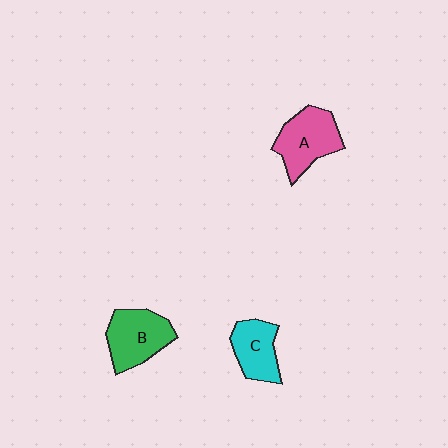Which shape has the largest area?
Shape A (pink).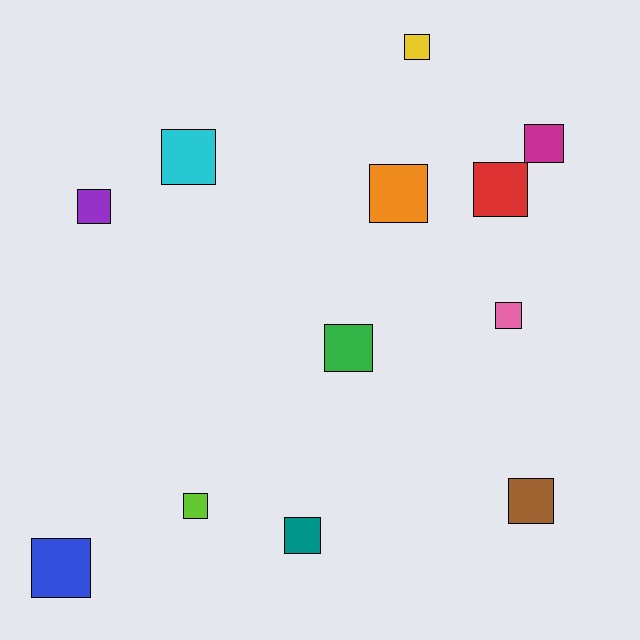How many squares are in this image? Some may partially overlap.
There are 12 squares.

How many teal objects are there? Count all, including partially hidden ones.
There is 1 teal object.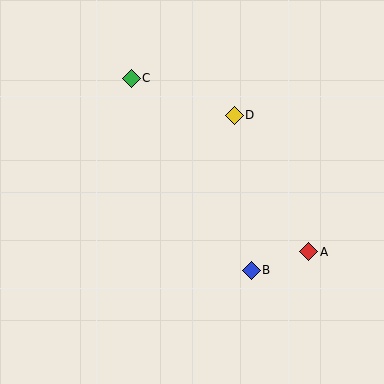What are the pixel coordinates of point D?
Point D is at (234, 115).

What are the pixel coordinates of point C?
Point C is at (131, 78).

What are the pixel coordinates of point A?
Point A is at (309, 252).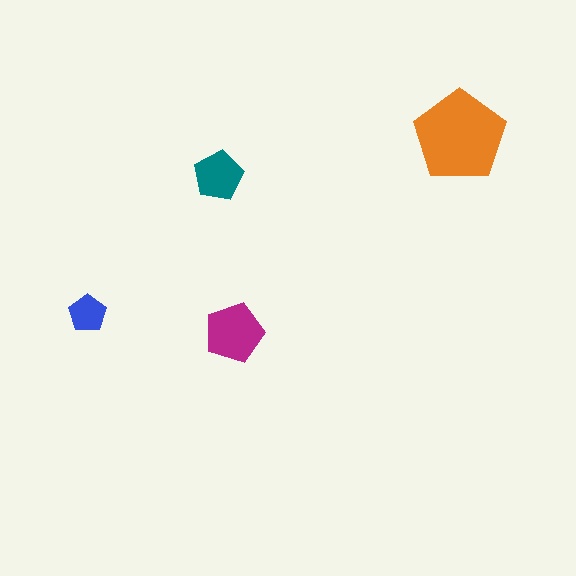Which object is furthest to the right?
The orange pentagon is rightmost.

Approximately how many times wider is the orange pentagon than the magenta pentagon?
About 1.5 times wider.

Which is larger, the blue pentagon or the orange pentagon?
The orange one.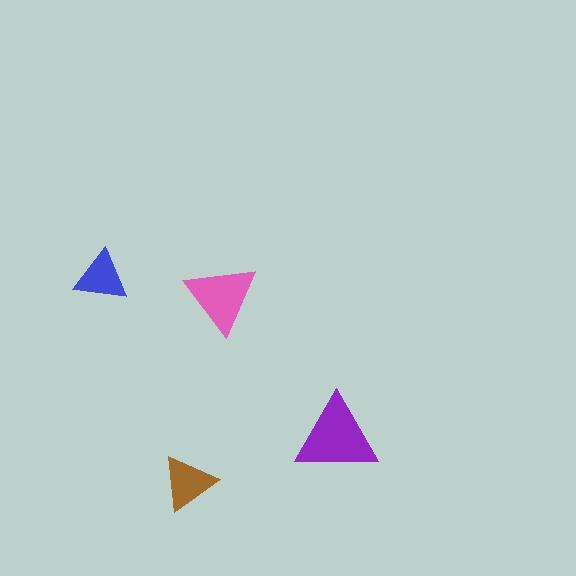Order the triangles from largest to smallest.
the purple one, the pink one, the brown one, the blue one.